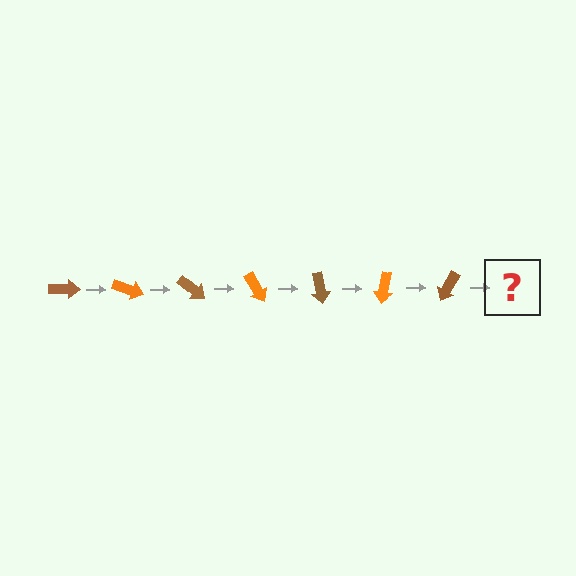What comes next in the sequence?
The next element should be an orange arrow, rotated 140 degrees from the start.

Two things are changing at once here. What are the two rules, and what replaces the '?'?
The two rules are that it rotates 20 degrees each step and the color cycles through brown and orange. The '?' should be an orange arrow, rotated 140 degrees from the start.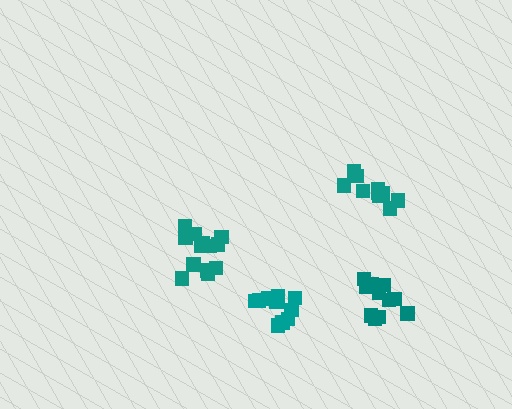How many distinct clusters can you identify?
There are 4 distinct clusters.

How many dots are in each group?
Group 1: 11 dots, Group 2: 13 dots, Group 3: 10 dots, Group 4: 10 dots (44 total).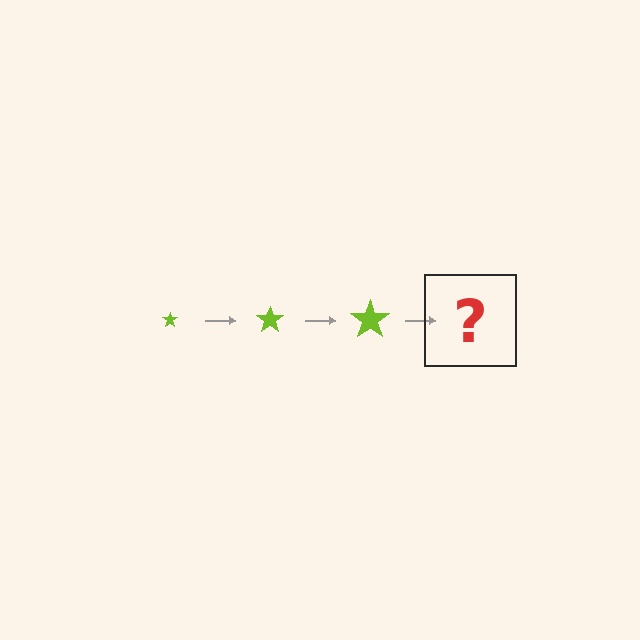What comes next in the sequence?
The next element should be a lime star, larger than the previous one.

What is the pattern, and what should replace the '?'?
The pattern is that the star gets progressively larger each step. The '?' should be a lime star, larger than the previous one.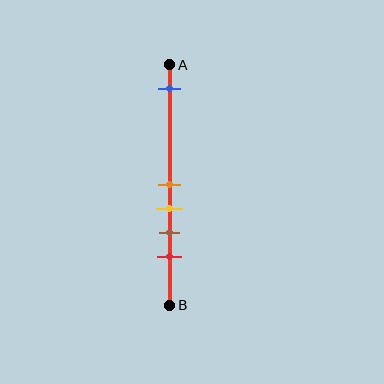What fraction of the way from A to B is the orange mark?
The orange mark is approximately 50% (0.5) of the way from A to B.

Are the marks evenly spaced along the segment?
No, the marks are not evenly spaced.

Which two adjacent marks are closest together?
The orange and yellow marks are the closest adjacent pair.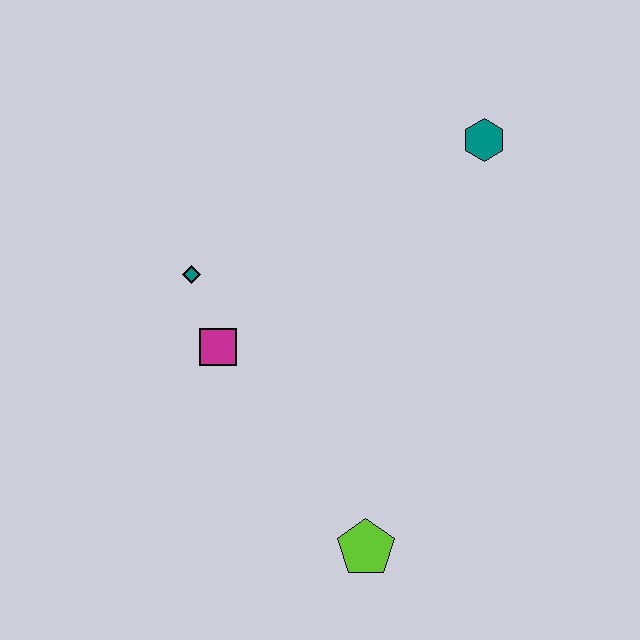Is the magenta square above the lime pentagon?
Yes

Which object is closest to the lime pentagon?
The magenta square is closest to the lime pentagon.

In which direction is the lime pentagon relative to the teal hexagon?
The lime pentagon is below the teal hexagon.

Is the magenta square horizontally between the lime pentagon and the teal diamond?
Yes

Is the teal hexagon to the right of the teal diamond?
Yes